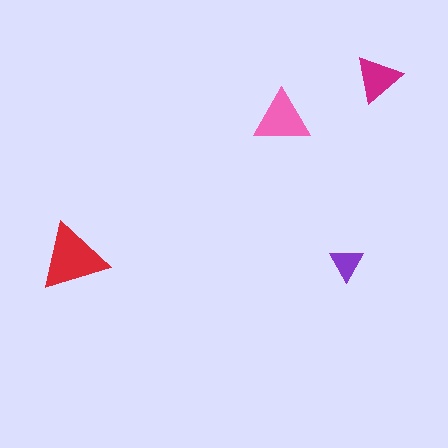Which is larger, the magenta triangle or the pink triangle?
The pink one.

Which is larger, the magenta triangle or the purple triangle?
The magenta one.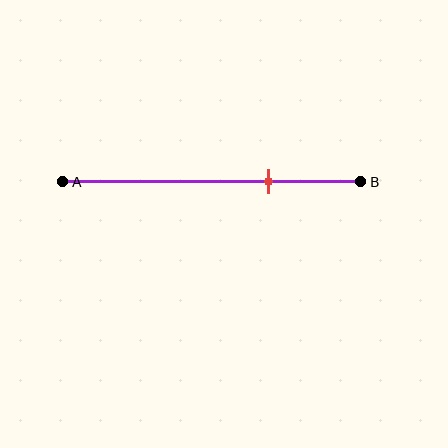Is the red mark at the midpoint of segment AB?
No, the mark is at about 70% from A, not at the 50% midpoint.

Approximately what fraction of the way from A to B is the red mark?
The red mark is approximately 70% of the way from A to B.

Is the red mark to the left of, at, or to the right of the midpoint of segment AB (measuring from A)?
The red mark is to the right of the midpoint of segment AB.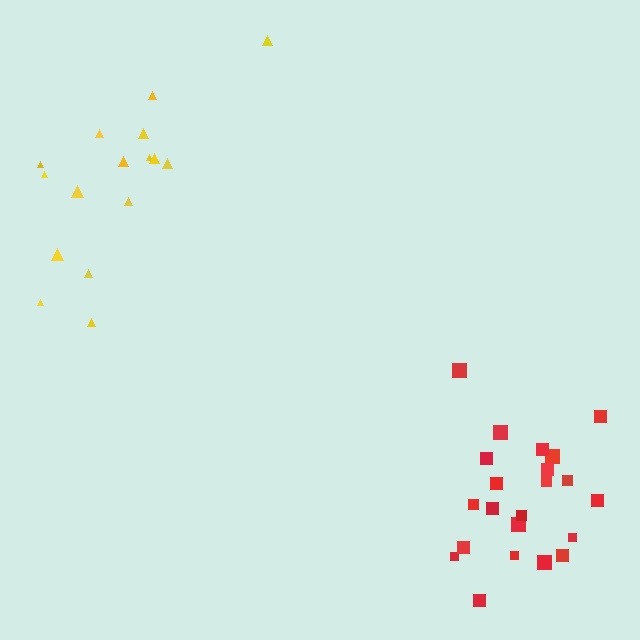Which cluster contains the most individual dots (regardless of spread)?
Red (22).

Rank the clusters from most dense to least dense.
red, yellow.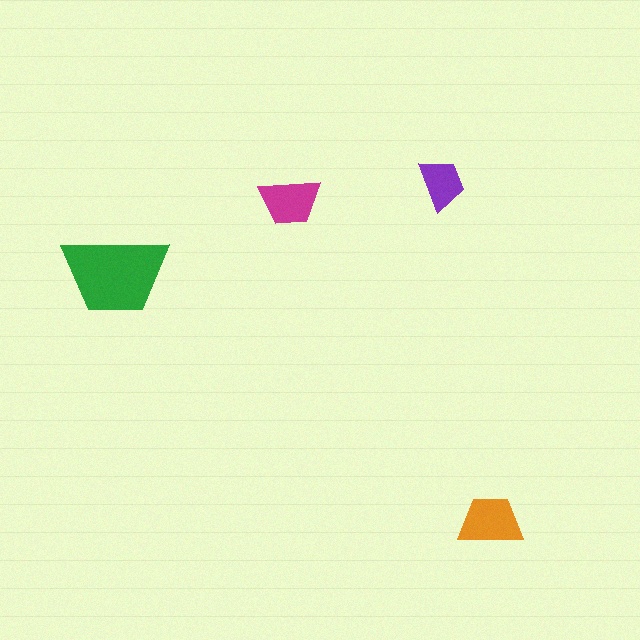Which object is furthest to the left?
The green trapezoid is leftmost.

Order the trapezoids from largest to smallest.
the green one, the orange one, the magenta one, the purple one.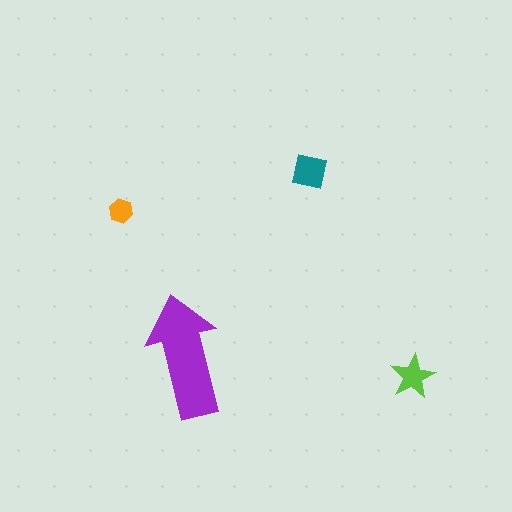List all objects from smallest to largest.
The orange hexagon, the lime star, the teal square, the purple arrow.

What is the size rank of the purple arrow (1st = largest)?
1st.